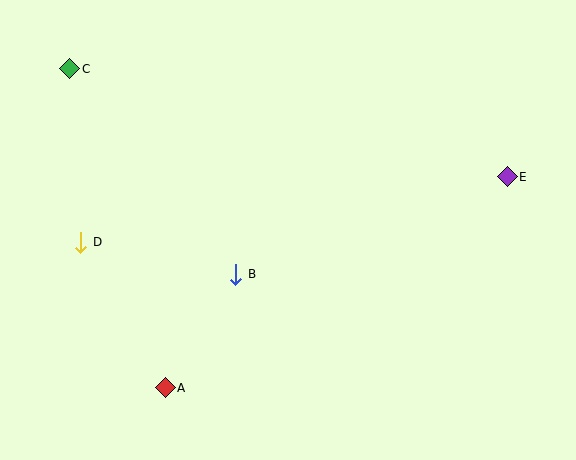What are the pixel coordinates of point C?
Point C is at (70, 69).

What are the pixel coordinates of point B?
Point B is at (236, 274).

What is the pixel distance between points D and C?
The distance between D and C is 174 pixels.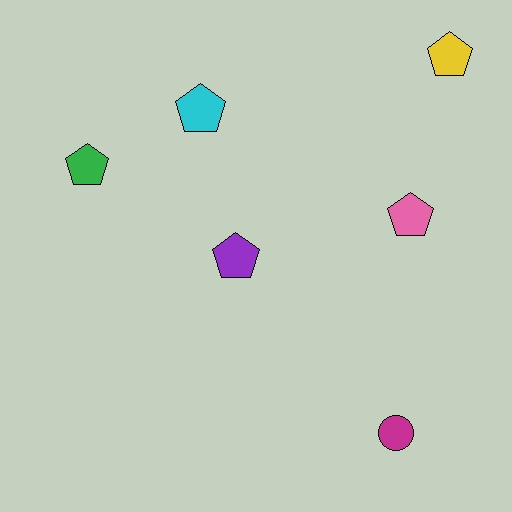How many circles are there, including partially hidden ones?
There is 1 circle.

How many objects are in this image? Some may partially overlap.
There are 6 objects.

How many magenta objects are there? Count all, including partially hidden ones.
There is 1 magenta object.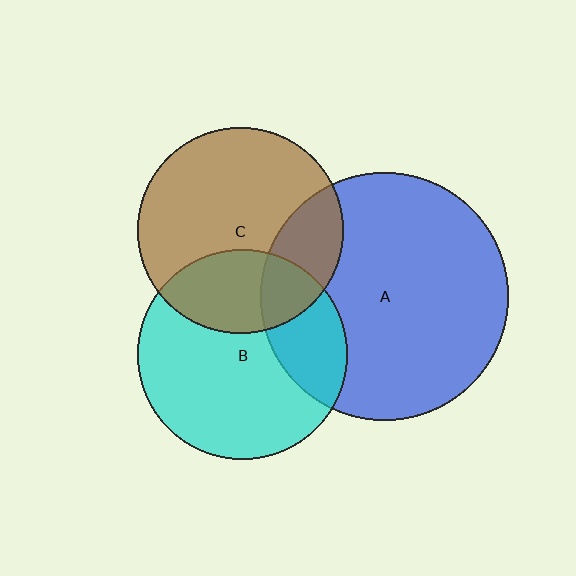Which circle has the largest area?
Circle A (blue).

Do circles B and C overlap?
Yes.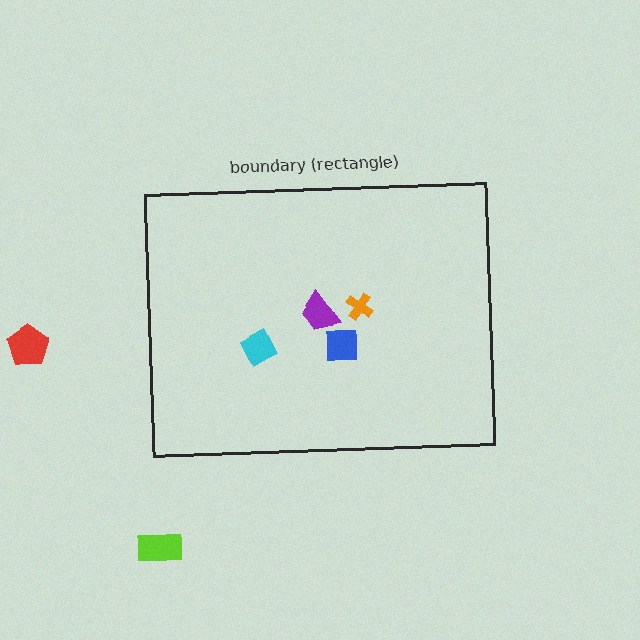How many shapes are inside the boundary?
4 inside, 2 outside.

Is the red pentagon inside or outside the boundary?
Outside.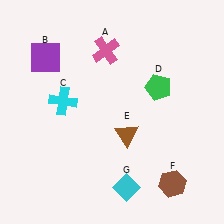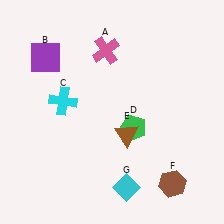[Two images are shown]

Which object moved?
The green pentagon (D) moved down.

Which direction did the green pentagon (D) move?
The green pentagon (D) moved down.